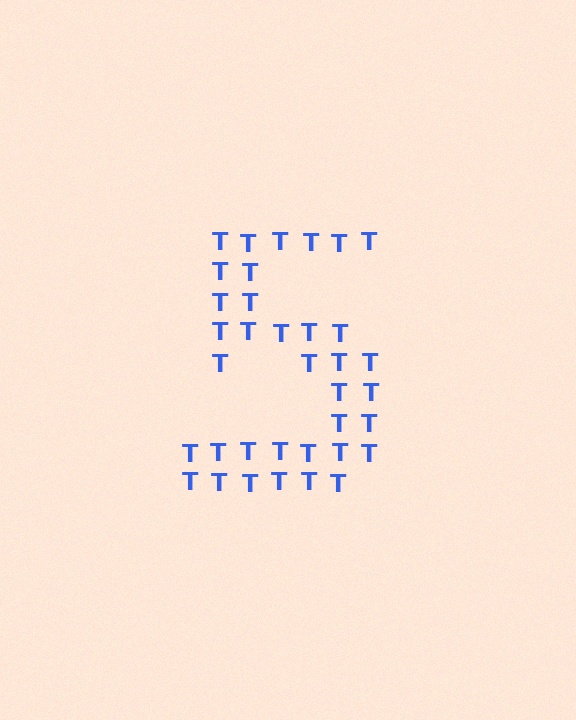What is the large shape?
The large shape is the digit 5.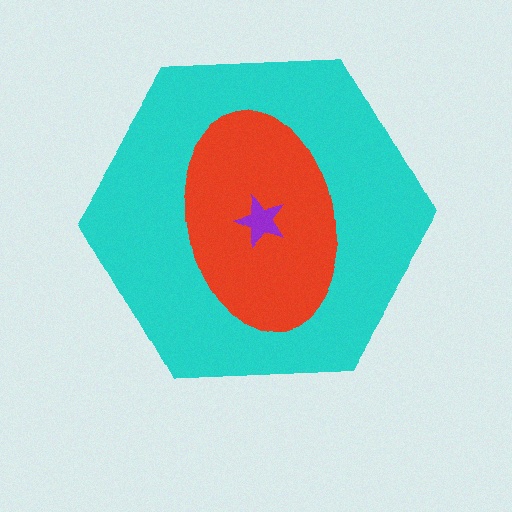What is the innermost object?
The purple star.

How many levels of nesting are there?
3.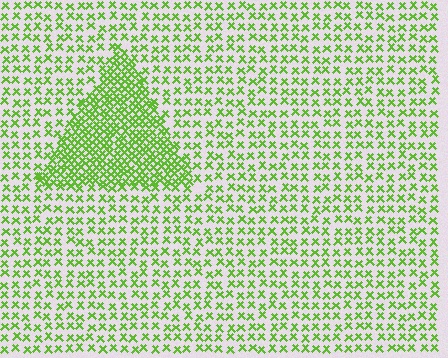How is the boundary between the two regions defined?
The boundary is defined by a change in element density (approximately 2.3x ratio). All elements are the same color, size, and shape.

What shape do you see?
I see a triangle.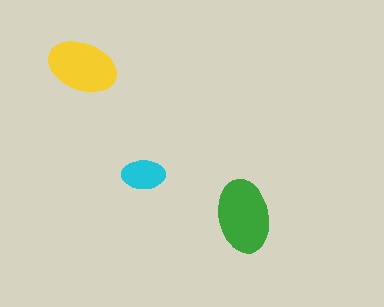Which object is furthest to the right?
The green ellipse is rightmost.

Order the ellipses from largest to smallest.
the green one, the yellow one, the cyan one.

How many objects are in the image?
There are 3 objects in the image.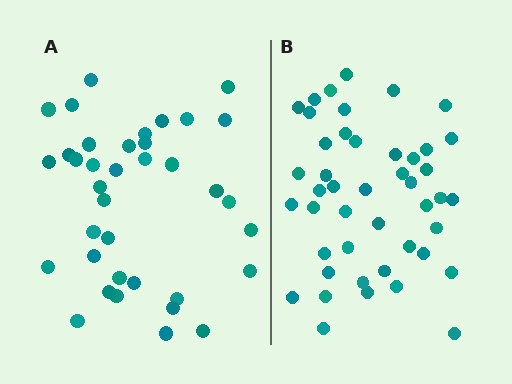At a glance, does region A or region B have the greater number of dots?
Region B (the right region) has more dots.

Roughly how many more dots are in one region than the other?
Region B has roughly 8 or so more dots than region A.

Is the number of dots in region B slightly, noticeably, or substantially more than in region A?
Region B has only slightly more — the two regions are fairly close. The ratio is roughly 1.2 to 1.